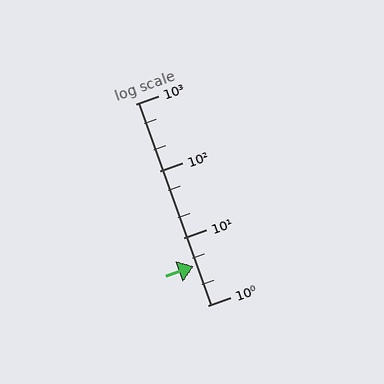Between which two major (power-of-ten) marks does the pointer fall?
The pointer is between 1 and 10.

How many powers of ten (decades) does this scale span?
The scale spans 3 decades, from 1 to 1000.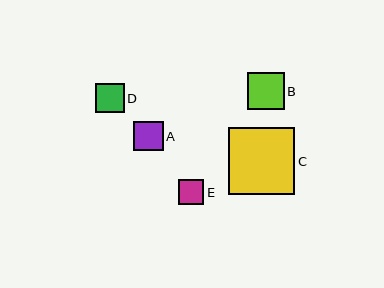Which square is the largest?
Square C is the largest with a size of approximately 67 pixels.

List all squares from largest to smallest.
From largest to smallest: C, B, A, D, E.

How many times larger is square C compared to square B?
Square C is approximately 1.8 times the size of square B.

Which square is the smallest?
Square E is the smallest with a size of approximately 25 pixels.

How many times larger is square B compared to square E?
Square B is approximately 1.5 times the size of square E.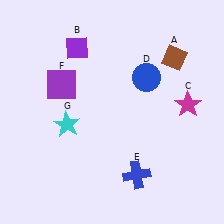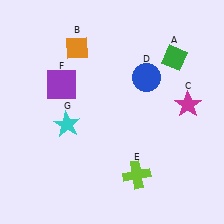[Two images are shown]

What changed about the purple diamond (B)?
In Image 1, B is purple. In Image 2, it changed to orange.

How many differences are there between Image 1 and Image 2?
There are 3 differences between the two images.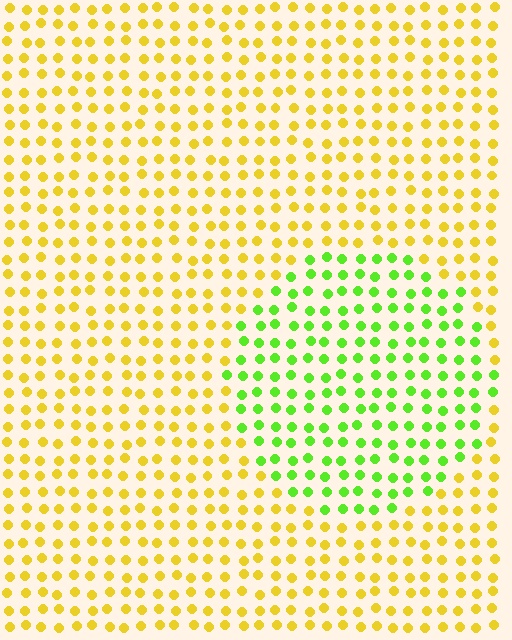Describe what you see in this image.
The image is filled with small yellow elements in a uniform arrangement. A circle-shaped region is visible where the elements are tinted to a slightly different hue, forming a subtle color boundary.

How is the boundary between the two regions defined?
The boundary is defined purely by a slight shift in hue (about 53 degrees). Spacing, size, and orientation are identical on both sides.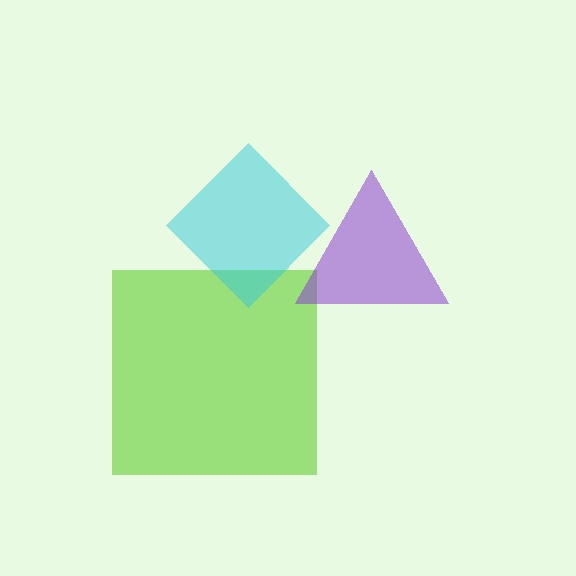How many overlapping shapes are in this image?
There are 3 overlapping shapes in the image.